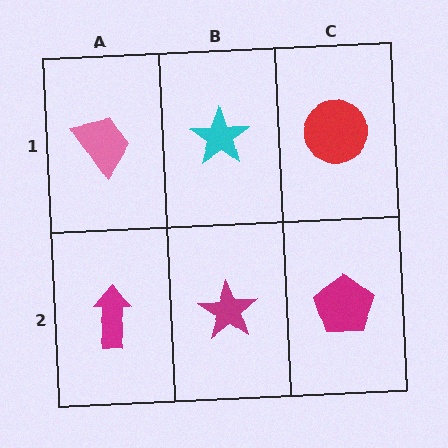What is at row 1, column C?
A red circle.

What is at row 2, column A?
A magenta arrow.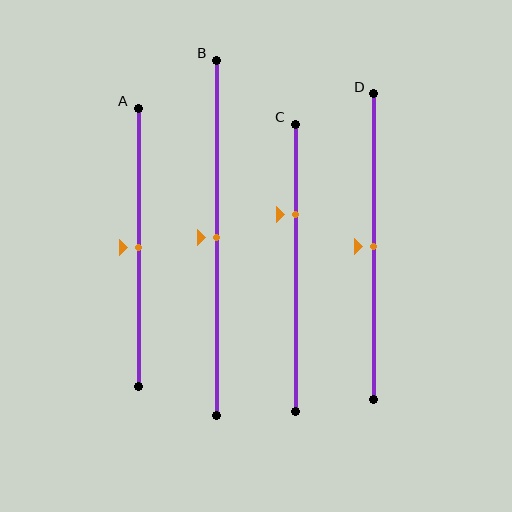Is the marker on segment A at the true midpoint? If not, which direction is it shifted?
Yes, the marker on segment A is at the true midpoint.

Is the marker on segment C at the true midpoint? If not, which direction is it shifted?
No, the marker on segment C is shifted upward by about 18% of the segment length.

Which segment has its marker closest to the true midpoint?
Segment A has its marker closest to the true midpoint.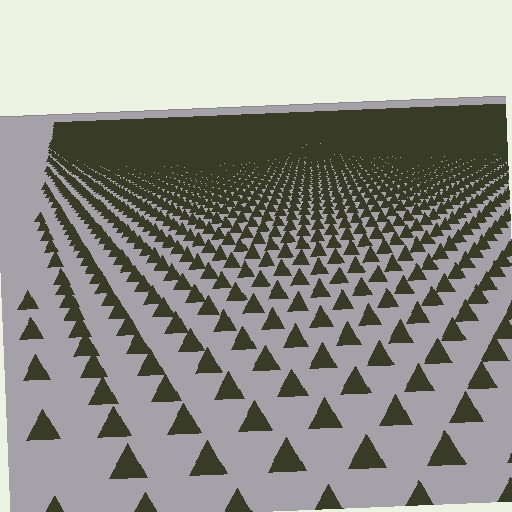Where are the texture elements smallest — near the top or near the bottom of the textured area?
Near the top.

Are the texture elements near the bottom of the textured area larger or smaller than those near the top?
Larger. Near the bottom, elements are closer to the viewer and appear at a bigger on-screen size.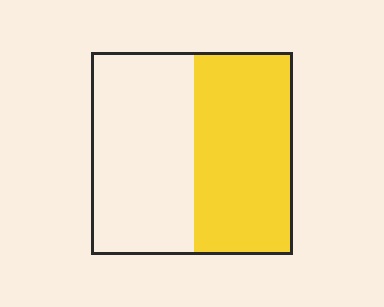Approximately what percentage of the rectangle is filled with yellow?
Approximately 50%.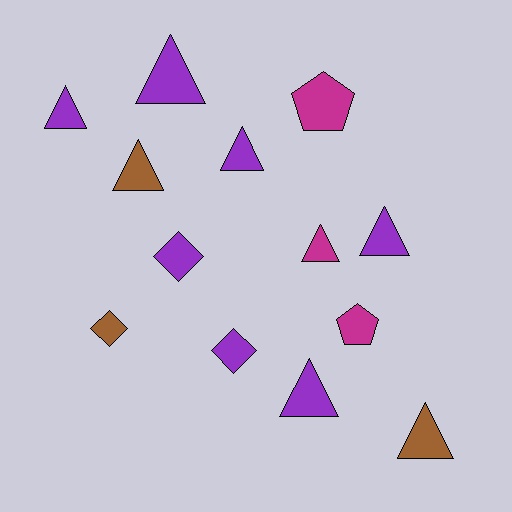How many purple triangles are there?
There are 5 purple triangles.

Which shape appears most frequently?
Triangle, with 8 objects.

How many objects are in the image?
There are 13 objects.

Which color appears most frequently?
Purple, with 7 objects.